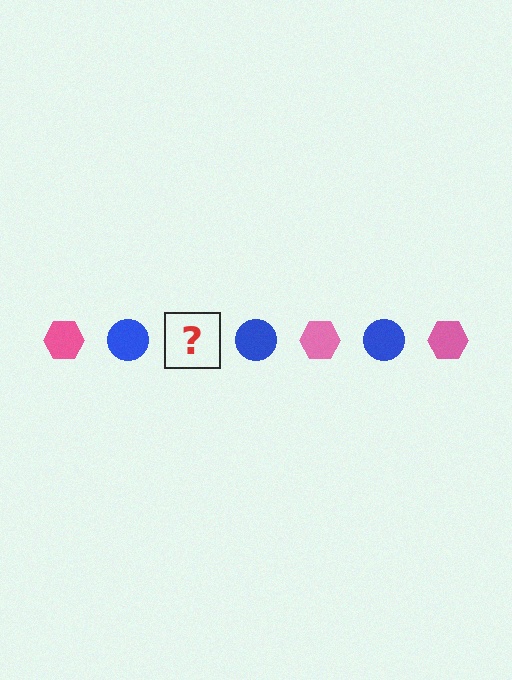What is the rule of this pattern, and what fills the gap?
The rule is that the pattern alternates between pink hexagon and blue circle. The gap should be filled with a pink hexagon.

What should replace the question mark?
The question mark should be replaced with a pink hexagon.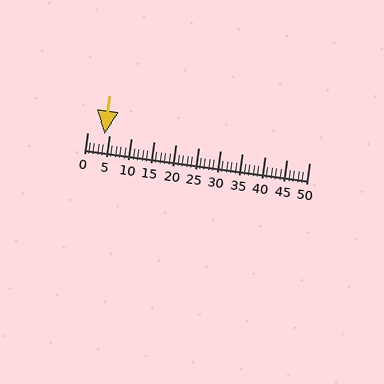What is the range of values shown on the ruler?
The ruler shows values from 0 to 50.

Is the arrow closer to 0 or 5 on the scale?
The arrow is closer to 5.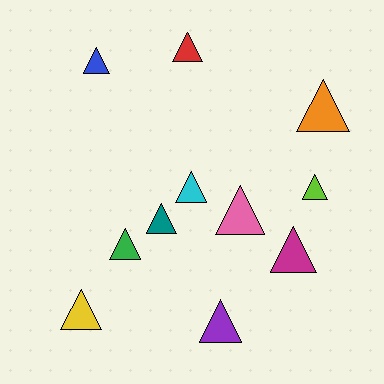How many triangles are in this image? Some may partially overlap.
There are 11 triangles.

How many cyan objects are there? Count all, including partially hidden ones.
There is 1 cyan object.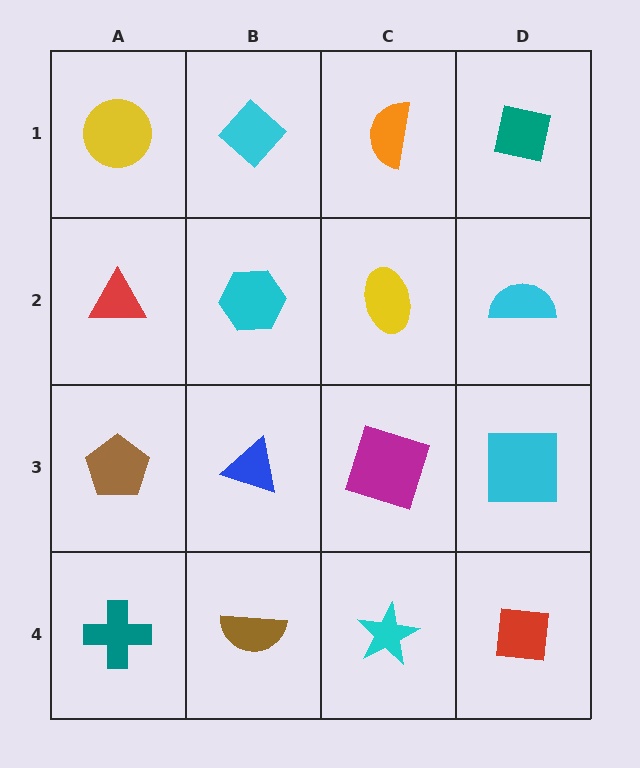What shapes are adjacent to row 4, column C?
A magenta square (row 3, column C), a brown semicircle (row 4, column B), a red square (row 4, column D).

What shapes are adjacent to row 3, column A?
A red triangle (row 2, column A), a teal cross (row 4, column A), a blue triangle (row 3, column B).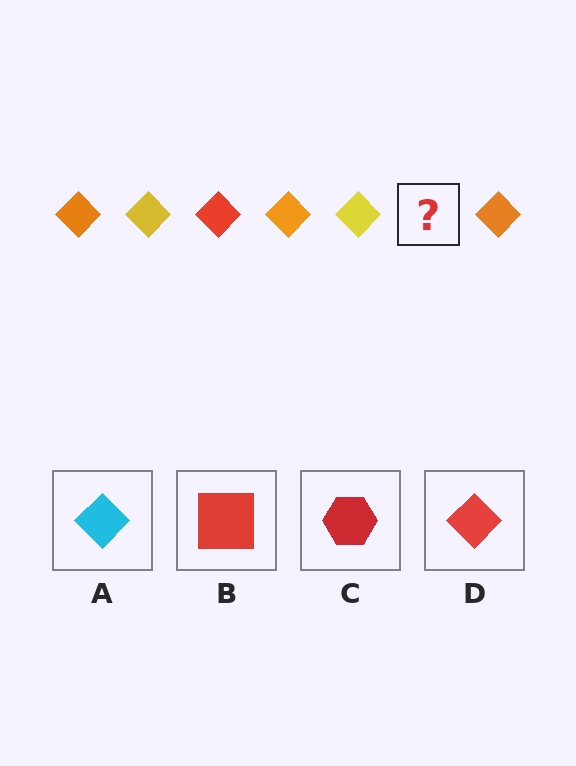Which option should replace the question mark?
Option D.